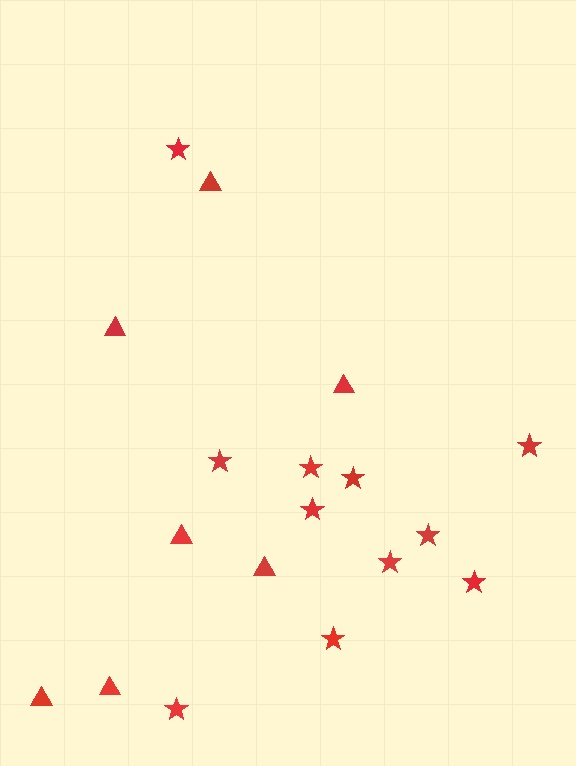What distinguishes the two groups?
There are 2 groups: one group of stars (11) and one group of triangles (7).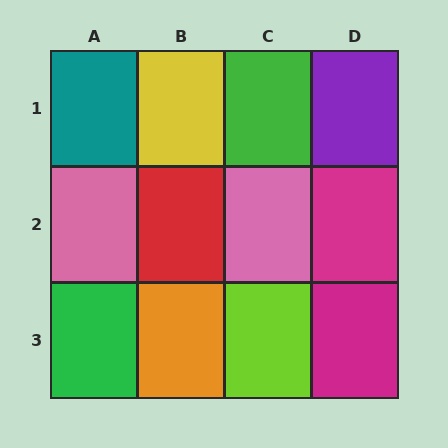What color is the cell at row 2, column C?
Pink.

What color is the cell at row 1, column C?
Green.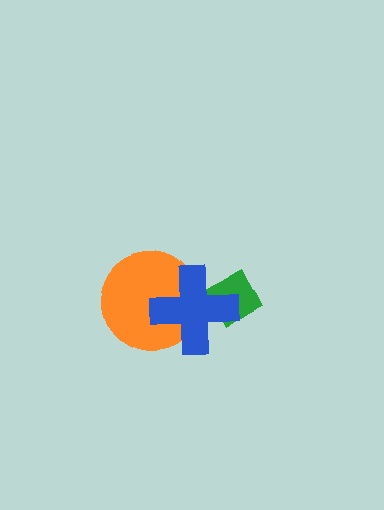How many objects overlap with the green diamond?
1 object overlaps with the green diamond.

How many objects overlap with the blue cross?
2 objects overlap with the blue cross.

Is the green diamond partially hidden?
Yes, it is partially covered by another shape.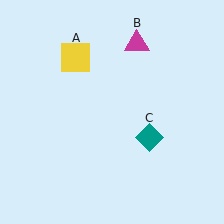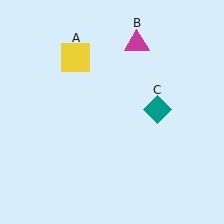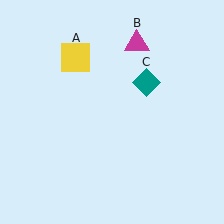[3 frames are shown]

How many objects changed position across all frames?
1 object changed position: teal diamond (object C).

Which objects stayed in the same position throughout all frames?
Yellow square (object A) and magenta triangle (object B) remained stationary.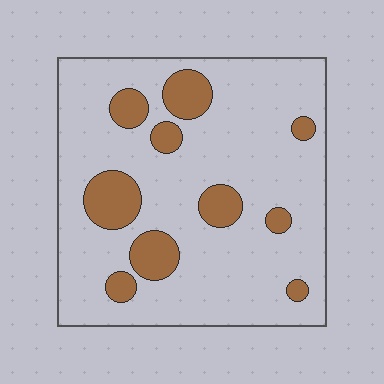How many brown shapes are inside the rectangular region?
10.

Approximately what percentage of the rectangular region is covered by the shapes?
Approximately 20%.